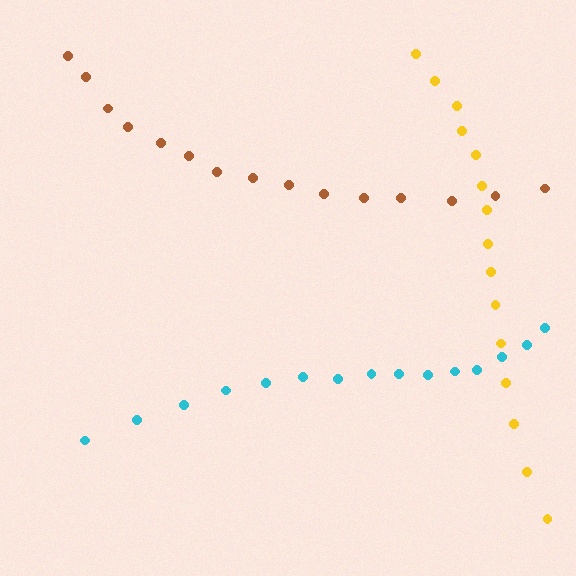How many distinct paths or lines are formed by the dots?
There are 3 distinct paths.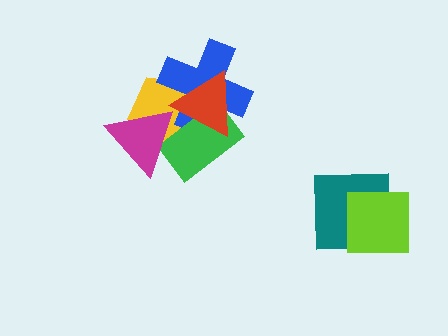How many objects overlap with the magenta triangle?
2 objects overlap with the magenta triangle.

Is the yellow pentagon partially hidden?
Yes, it is partially covered by another shape.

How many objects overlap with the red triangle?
3 objects overlap with the red triangle.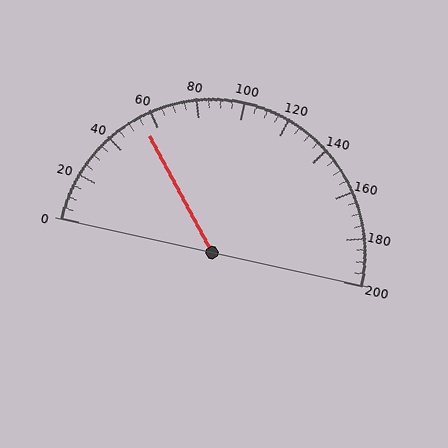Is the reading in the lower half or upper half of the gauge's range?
The reading is in the lower half of the range (0 to 200).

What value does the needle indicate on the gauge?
The needle indicates approximately 55.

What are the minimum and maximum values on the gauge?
The gauge ranges from 0 to 200.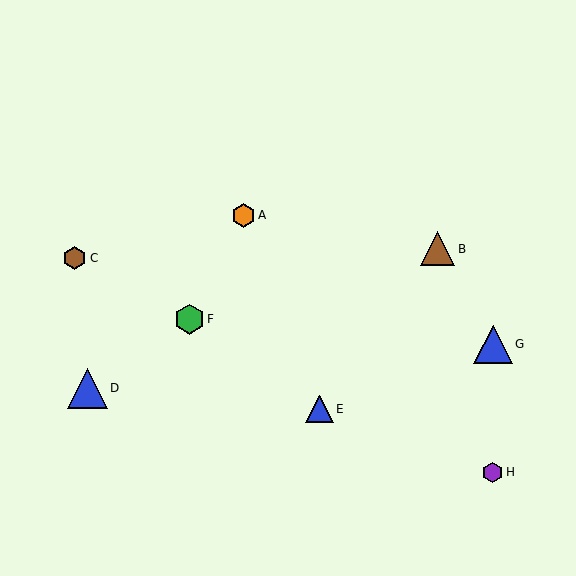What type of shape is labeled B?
Shape B is a brown triangle.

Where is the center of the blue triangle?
The center of the blue triangle is at (493, 344).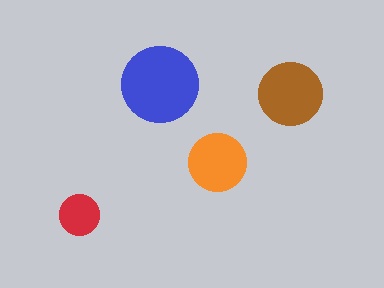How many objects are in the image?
There are 4 objects in the image.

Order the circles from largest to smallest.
the blue one, the brown one, the orange one, the red one.